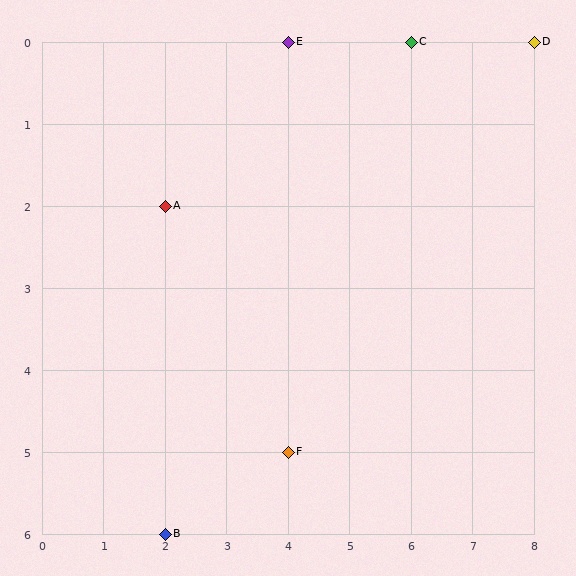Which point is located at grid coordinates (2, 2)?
Point A is at (2, 2).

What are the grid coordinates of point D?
Point D is at grid coordinates (8, 0).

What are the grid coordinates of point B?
Point B is at grid coordinates (2, 6).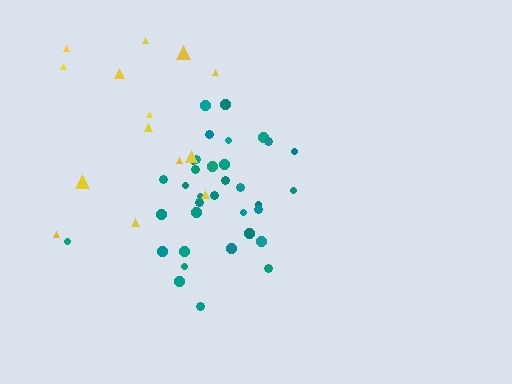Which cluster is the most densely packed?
Teal.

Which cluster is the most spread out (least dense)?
Yellow.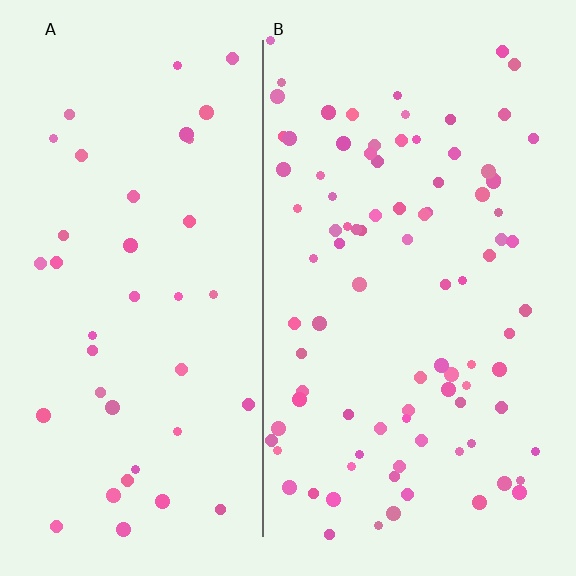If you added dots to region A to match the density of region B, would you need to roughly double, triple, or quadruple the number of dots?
Approximately double.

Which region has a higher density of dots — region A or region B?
B (the right).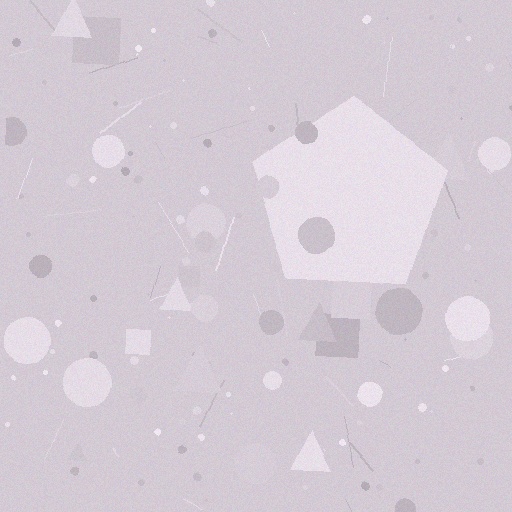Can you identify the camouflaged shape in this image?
The camouflaged shape is a pentagon.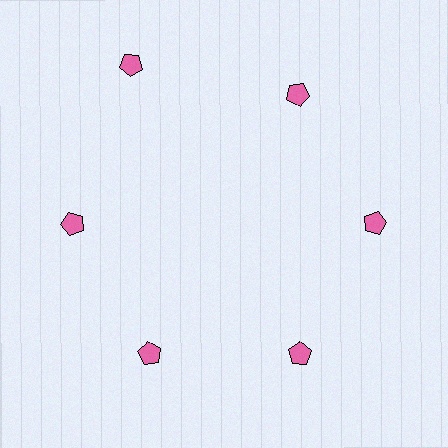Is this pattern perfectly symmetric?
No. The 6 pink pentagons are arranged in a ring, but one element near the 11 o'clock position is pushed outward from the center, breaking the 6-fold rotational symmetry.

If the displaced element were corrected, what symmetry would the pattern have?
It would have 6-fold rotational symmetry — the pattern would map onto itself every 60 degrees.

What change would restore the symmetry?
The symmetry would be restored by moving it inward, back onto the ring so that all 6 pentagons sit at equal angles and equal distance from the center.